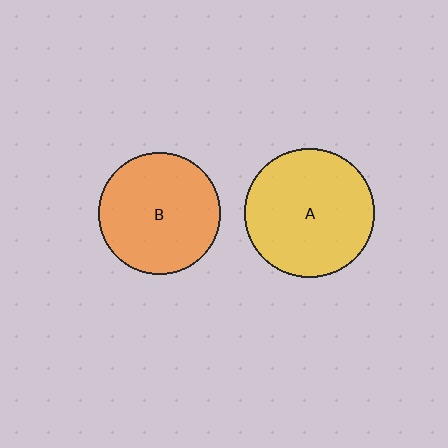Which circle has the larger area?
Circle A (yellow).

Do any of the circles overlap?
No, none of the circles overlap.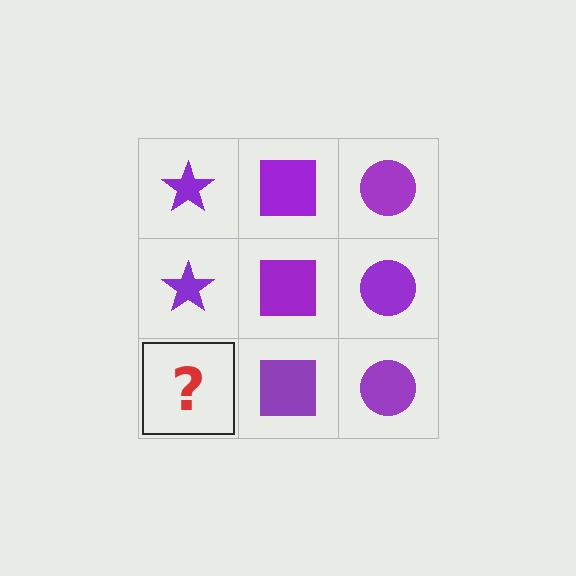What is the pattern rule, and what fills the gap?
The rule is that each column has a consistent shape. The gap should be filled with a purple star.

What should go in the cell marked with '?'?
The missing cell should contain a purple star.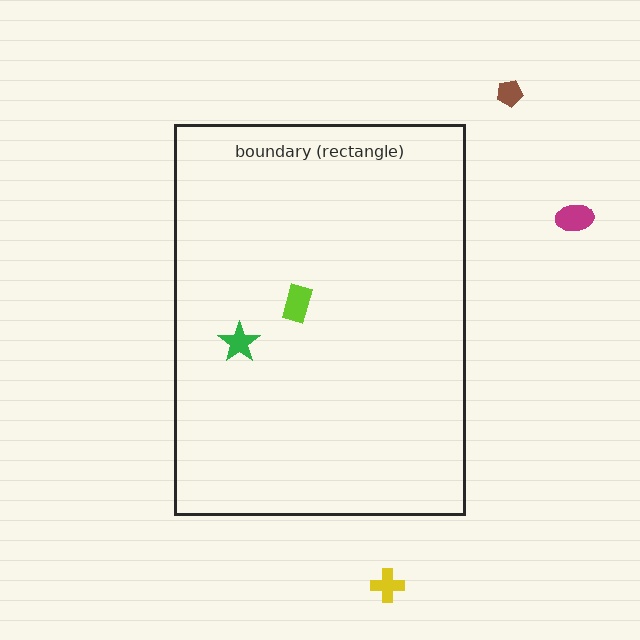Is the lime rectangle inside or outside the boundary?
Inside.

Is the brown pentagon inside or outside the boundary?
Outside.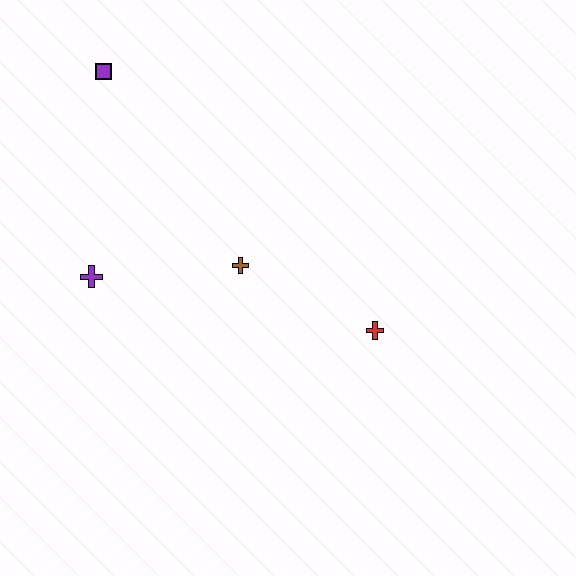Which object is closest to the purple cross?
The brown cross is closest to the purple cross.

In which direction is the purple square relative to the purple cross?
The purple square is above the purple cross.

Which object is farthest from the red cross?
The purple square is farthest from the red cross.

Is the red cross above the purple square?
No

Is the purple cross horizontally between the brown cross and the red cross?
No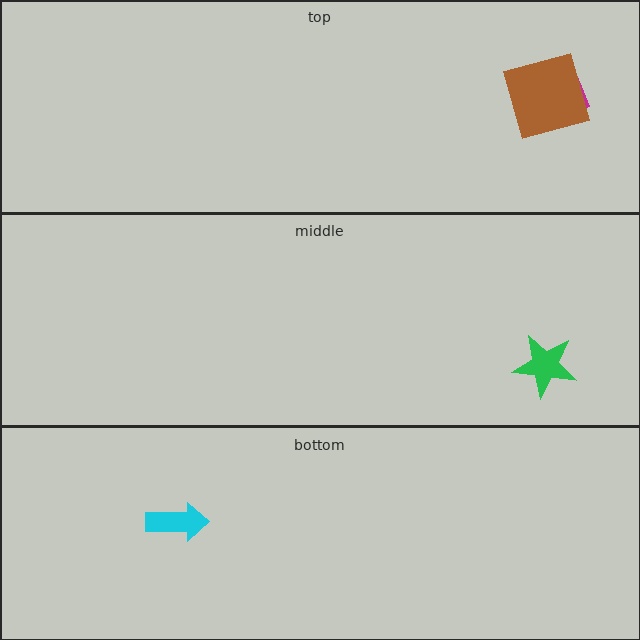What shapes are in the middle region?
The green star.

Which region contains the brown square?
The top region.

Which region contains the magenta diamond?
The top region.